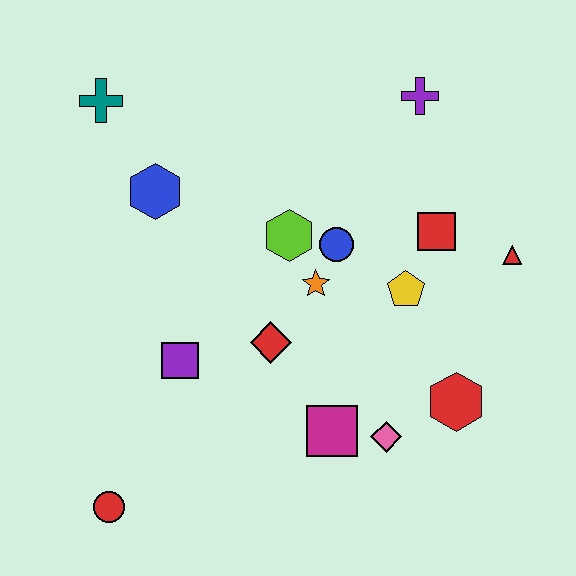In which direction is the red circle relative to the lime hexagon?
The red circle is below the lime hexagon.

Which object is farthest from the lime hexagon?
The red circle is farthest from the lime hexagon.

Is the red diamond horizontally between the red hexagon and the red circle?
Yes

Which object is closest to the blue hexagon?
The teal cross is closest to the blue hexagon.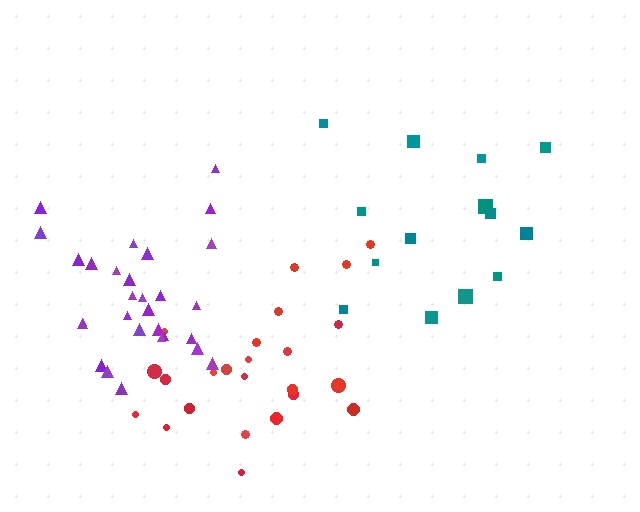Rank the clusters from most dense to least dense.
purple, red, teal.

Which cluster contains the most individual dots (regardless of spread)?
Purple (30).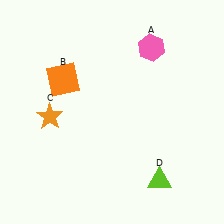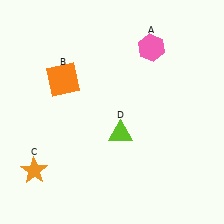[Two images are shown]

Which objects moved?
The objects that moved are: the orange star (C), the lime triangle (D).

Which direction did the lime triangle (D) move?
The lime triangle (D) moved up.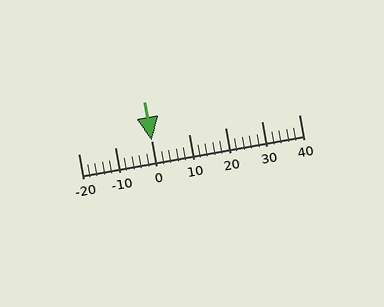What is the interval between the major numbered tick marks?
The major tick marks are spaced 10 units apart.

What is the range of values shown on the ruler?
The ruler shows values from -20 to 40.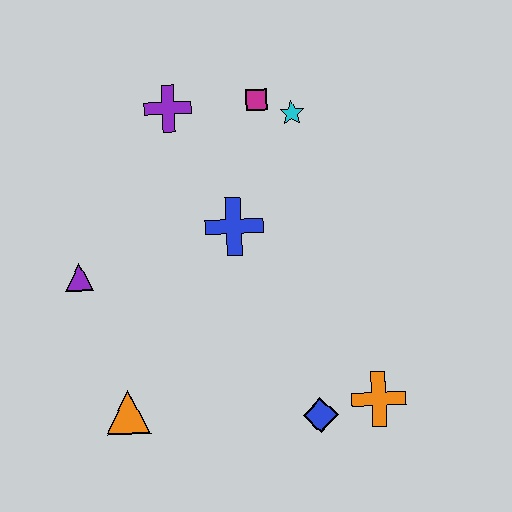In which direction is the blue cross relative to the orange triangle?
The blue cross is above the orange triangle.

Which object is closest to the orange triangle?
The purple triangle is closest to the orange triangle.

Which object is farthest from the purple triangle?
The orange cross is farthest from the purple triangle.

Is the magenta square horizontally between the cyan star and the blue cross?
Yes